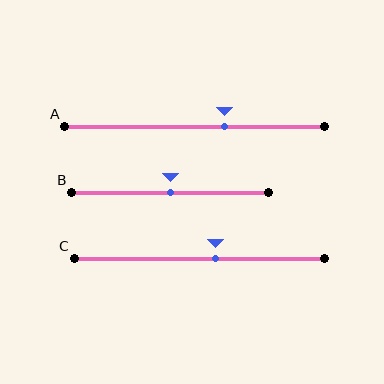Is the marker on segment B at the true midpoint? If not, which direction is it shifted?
Yes, the marker on segment B is at the true midpoint.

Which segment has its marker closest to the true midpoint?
Segment B has its marker closest to the true midpoint.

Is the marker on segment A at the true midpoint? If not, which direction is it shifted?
No, the marker on segment A is shifted to the right by about 11% of the segment length.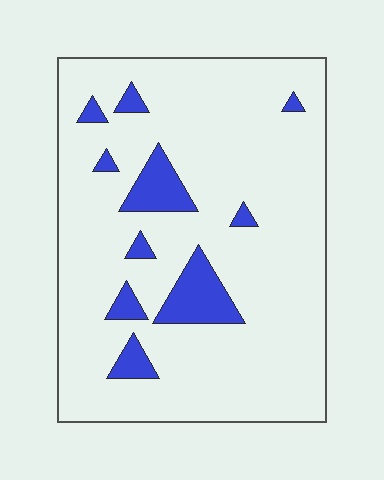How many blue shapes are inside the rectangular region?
10.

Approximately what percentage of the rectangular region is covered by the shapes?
Approximately 10%.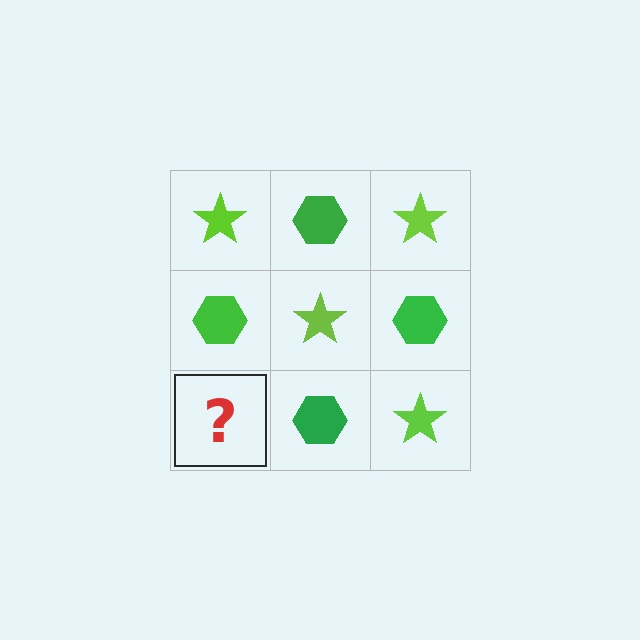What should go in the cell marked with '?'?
The missing cell should contain a lime star.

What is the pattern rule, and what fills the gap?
The rule is that it alternates lime star and green hexagon in a checkerboard pattern. The gap should be filled with a lime star.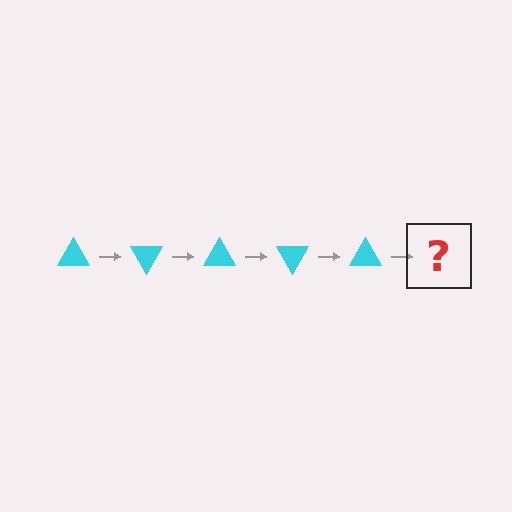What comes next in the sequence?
The next element should be a cyan triangle rotated 300 degrees.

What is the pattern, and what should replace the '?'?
The pattern is that the triangle rotates 60 degrees each step. The '?' should be a cyan triangle rotated 300 degrees.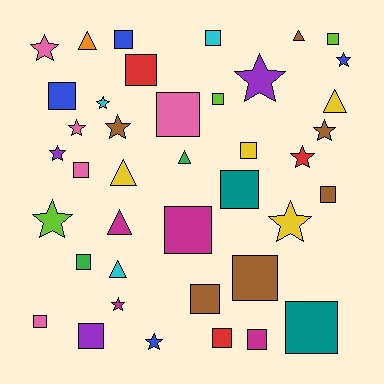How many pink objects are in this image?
There are 5 pink objects.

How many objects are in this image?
There are 40 objects.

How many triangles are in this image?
There are 7 triangles.